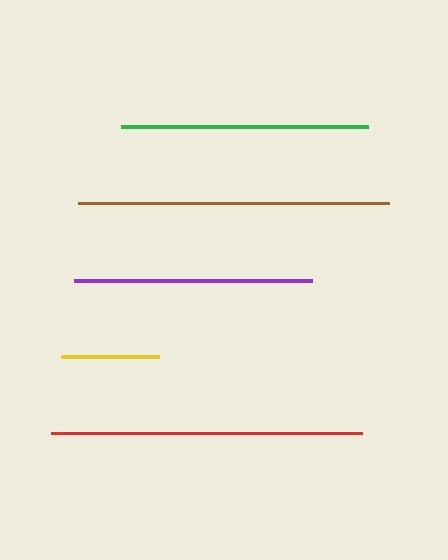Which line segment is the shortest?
The yellow line is the shortest at approximately 98 pixels.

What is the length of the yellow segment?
The yellow segment is approximately 98 pixels long.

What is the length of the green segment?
The green segment is approximately 248 pixels long.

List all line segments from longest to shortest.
From longest to shortest: brown, red, green, purple, yellow.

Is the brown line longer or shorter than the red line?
The brown line is longer than the red line.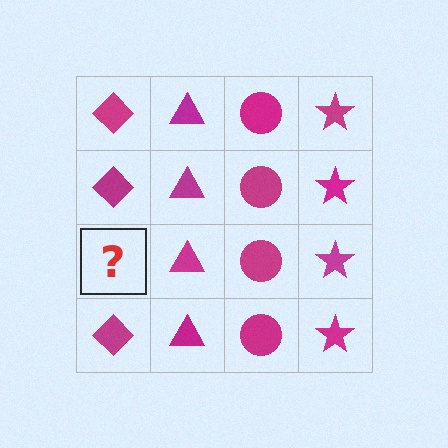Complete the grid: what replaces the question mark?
The question mark should be replaced with a magenta diamond.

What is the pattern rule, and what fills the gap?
The rule is that each column has a consistent shape. The gap should be filled with a magenta diamond.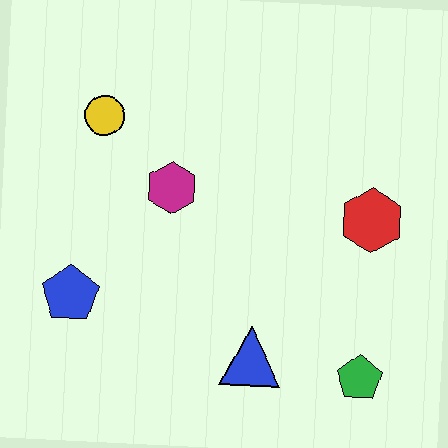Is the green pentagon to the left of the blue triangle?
No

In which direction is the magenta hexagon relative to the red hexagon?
The magenta hexagon is to the left of the red hexagon.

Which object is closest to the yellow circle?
The magenta hexagon is closest to the yellow circle.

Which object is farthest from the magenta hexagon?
The green pentagon is farthest from the magenta hexagon.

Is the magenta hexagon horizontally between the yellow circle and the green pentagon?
Yes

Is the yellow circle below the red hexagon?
No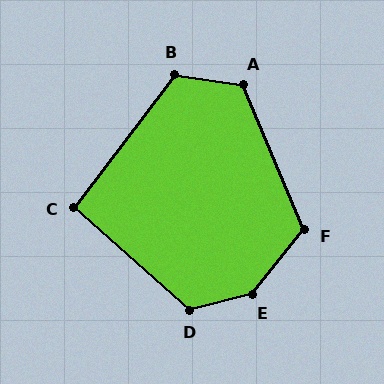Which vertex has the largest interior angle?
E, at approximately 144 degrees.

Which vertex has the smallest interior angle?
C, at approximately 95 degrees.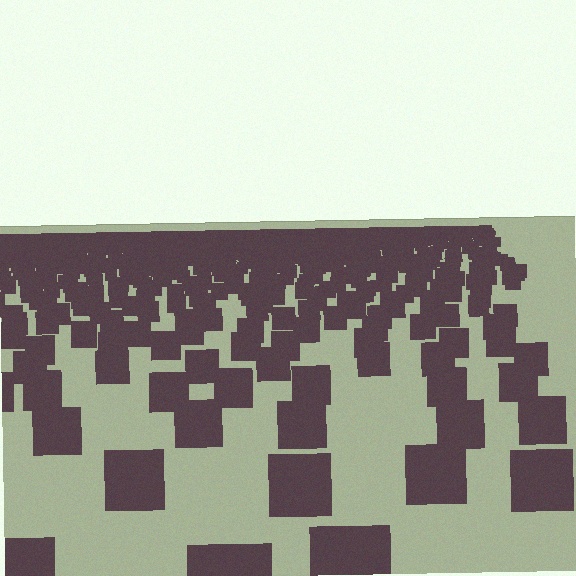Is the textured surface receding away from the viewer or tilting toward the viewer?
The surface is receding away from the viewer. Texture elements get smaller and denser toward the top.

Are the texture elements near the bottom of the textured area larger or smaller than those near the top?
Larger. Near the bottom, elements are closer to the viewer and appear at a bigger on-screen size.